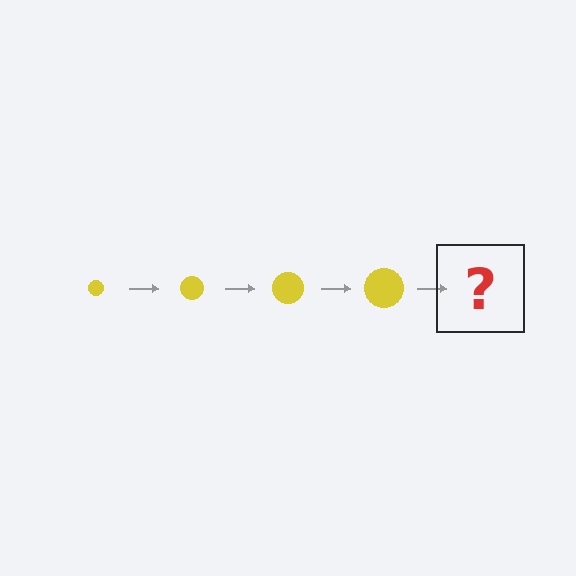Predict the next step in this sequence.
The next step is a yellow circle, larger than the previous one.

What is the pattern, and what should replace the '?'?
The pattern is that the circle gets progressively larger each step. The '?' should be a yellow circle, larger than the previous one.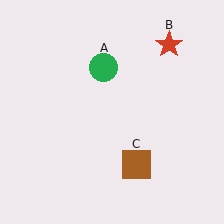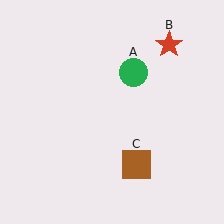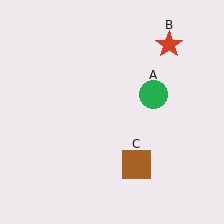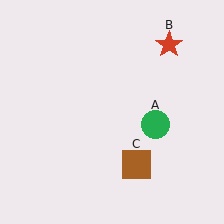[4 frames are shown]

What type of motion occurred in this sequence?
The green circle (object A) rotated clockwise around the center of the scene.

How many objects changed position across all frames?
1 object changed position: green circle (object A).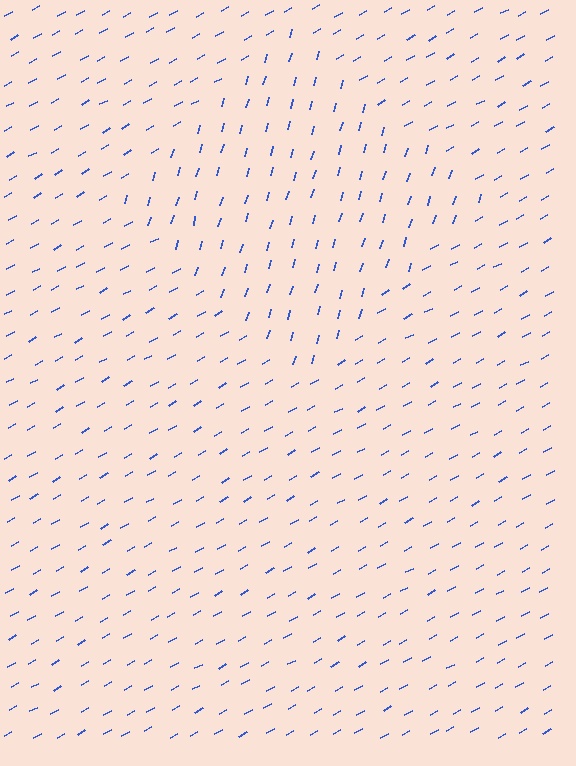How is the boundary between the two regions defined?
The boundary is defined purely by a change in line orientation (approximately 45 degrees difference). All lines are the same color and thickness.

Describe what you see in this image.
The image is filled with small blue line segments. A diamond region in the image has lines oriented differently from the surrounding lines, creating a visible texture boundary.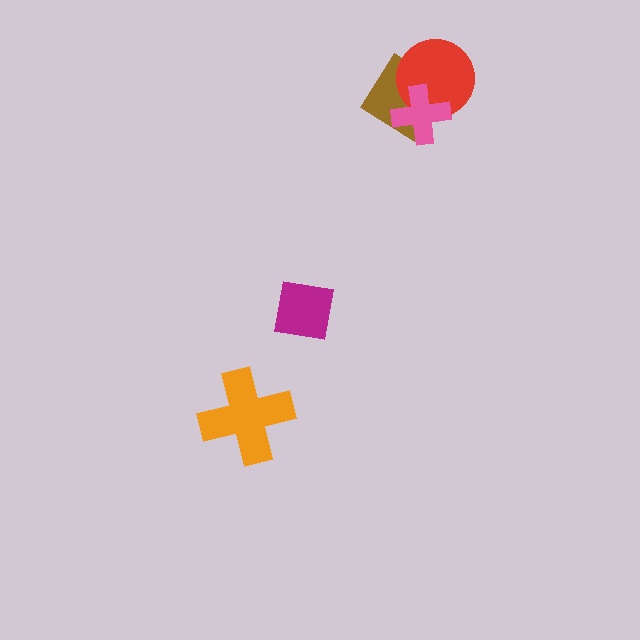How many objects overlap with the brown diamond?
2 objects overlap with the brown diamond.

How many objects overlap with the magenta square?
0 objects overlap with the magenta square.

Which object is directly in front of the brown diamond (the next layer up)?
The red circle is directly in front of the brown diamond.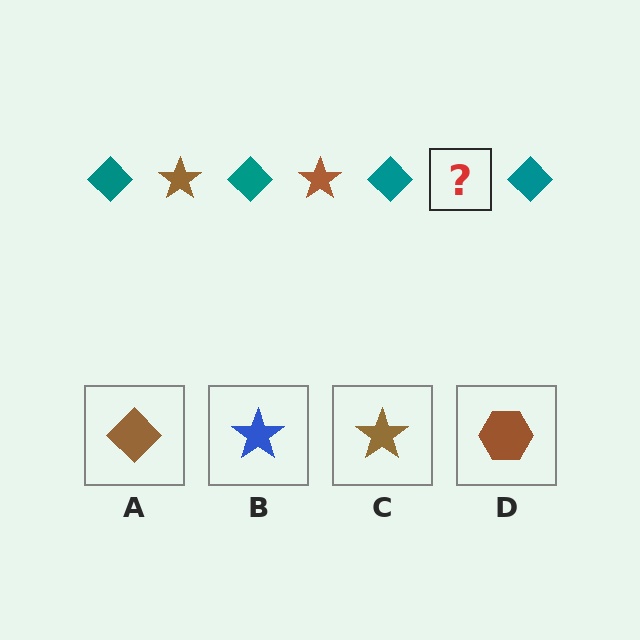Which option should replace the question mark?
Option C.